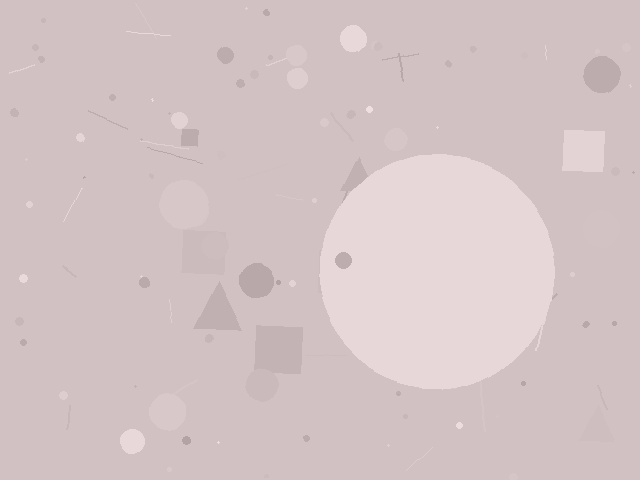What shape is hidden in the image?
A circle is hidden in the image.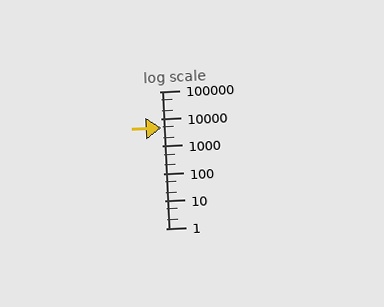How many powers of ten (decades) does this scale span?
The scale spans 5 decades, from 1 to 100000.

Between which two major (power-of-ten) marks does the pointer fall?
The pointer is between 1000 and 10000.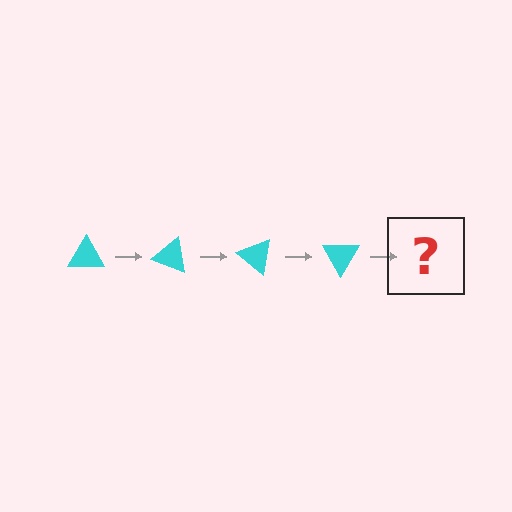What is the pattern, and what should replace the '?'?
The pattern is that the triangle rotates 20 degrees each step. The '?' should be a cyan triangle rotated 80 degrees.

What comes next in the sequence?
The next element should be a cyan triangle rotated 80 degrees.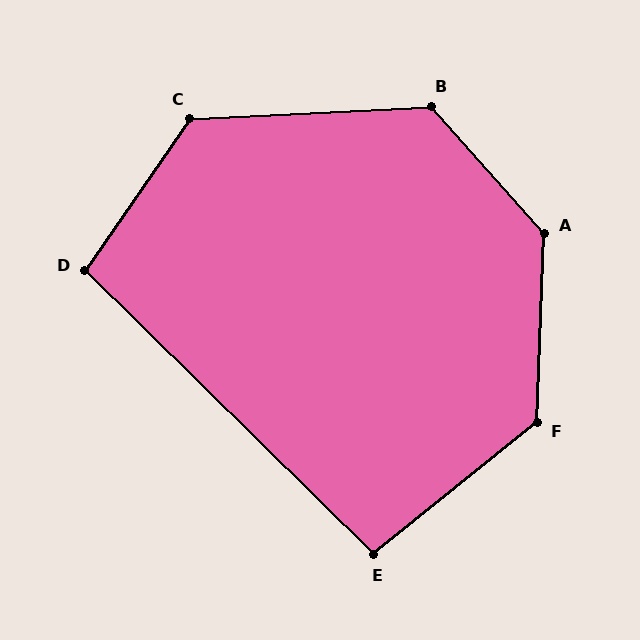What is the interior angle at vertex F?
Approximately 131 degrees (obtuse).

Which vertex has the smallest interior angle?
E, at approximately 97 degrees.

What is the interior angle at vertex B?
Approximately 129 degrees (obtuse).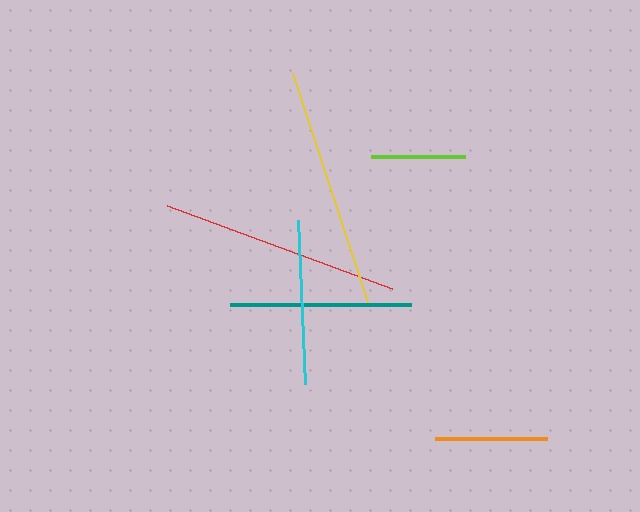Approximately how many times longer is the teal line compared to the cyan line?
The teal line is approximately 1.1 times the length of the cyan line.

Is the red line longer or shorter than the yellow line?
The yellow line is longer than the red line.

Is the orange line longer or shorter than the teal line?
The teal line is longer than the orange line.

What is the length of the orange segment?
The orange segment is approximately 111 pixels long.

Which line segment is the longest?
The yellow line is the longest at approximately 241 pixels.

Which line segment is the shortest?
The lime line is the shortest at approximately 94 pixels.